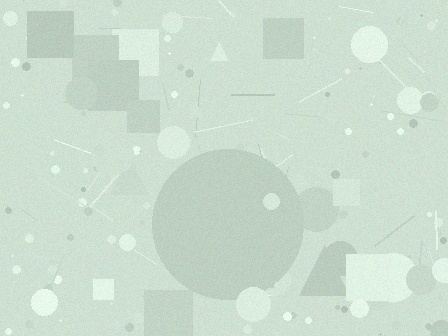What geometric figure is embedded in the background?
A circle is embedded in the background.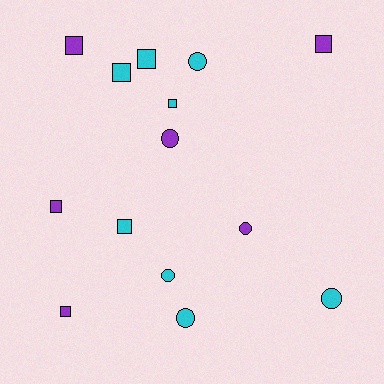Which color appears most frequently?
Cyan, with 8 objects.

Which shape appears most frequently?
Square, with 8 objects.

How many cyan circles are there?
There are 4 cyan circles.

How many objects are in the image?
There are 14 objects.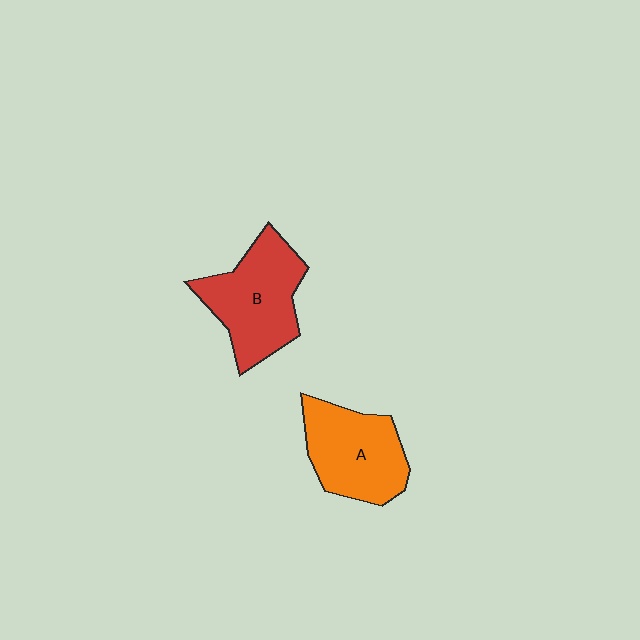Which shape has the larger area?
Shape B (red).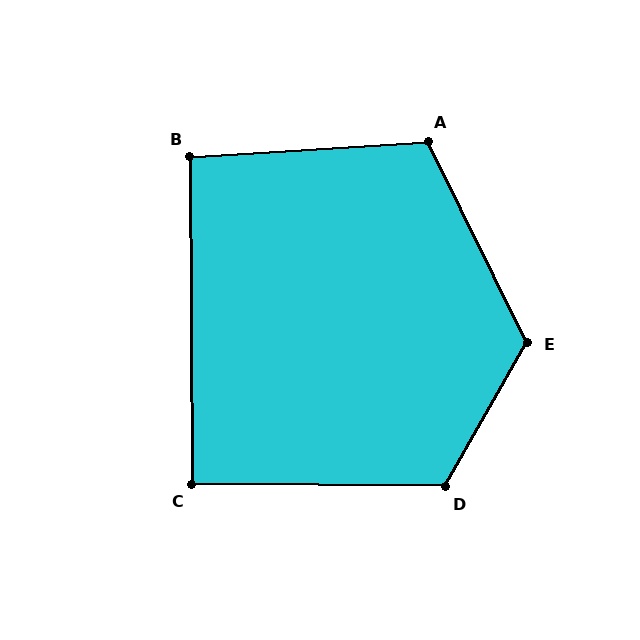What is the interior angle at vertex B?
Approximately 93 degrees (approximately right).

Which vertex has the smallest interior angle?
C, at approximately 91 degrees.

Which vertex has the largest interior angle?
E, at approximately 124 degrees.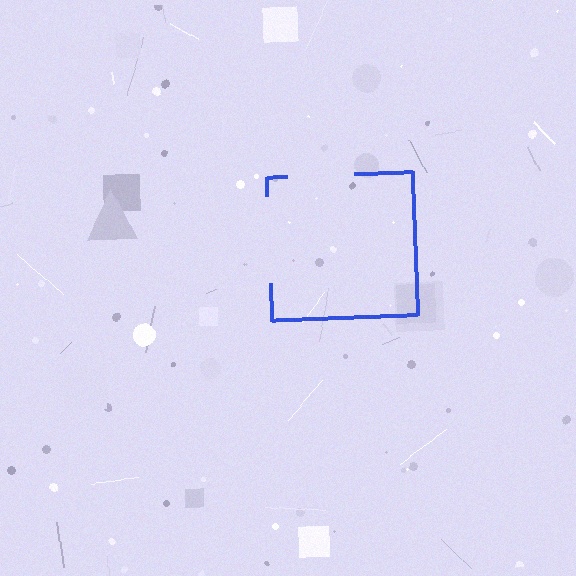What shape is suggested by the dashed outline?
The dashed outline suggests a square.